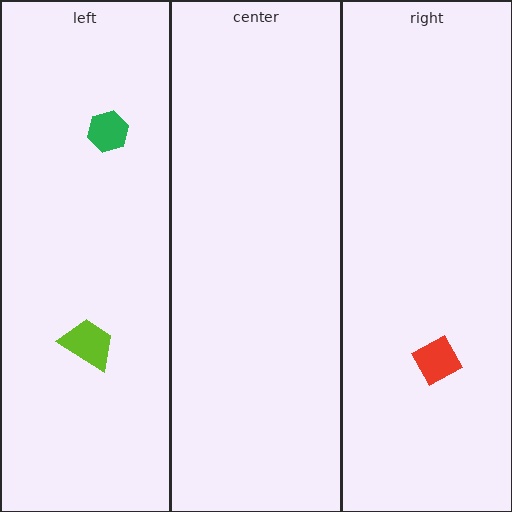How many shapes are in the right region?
1.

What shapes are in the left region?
The lime trapezoid, the green hexagon.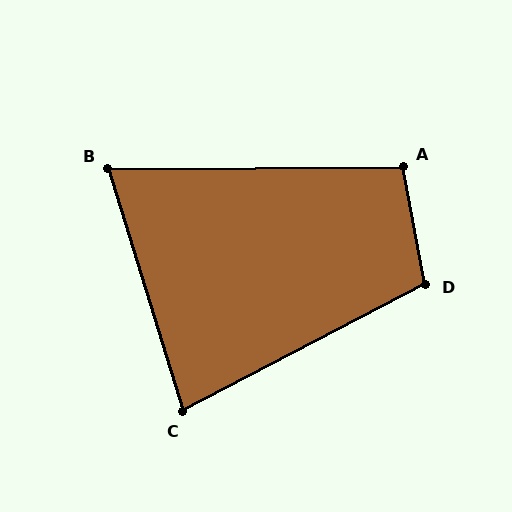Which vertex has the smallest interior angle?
B, at approximately 73 degrees.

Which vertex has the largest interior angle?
D, at approximately 107 degrees.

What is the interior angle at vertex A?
Approximately 100 degrees (obtuse).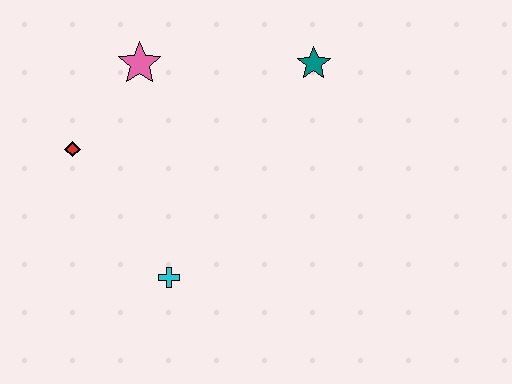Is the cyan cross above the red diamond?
No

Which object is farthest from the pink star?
The cyan cross is farthest from the pink star.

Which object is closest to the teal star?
The pink star is closest to the teal star.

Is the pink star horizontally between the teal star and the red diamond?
Yes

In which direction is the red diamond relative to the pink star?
The red diamond is below the pink star.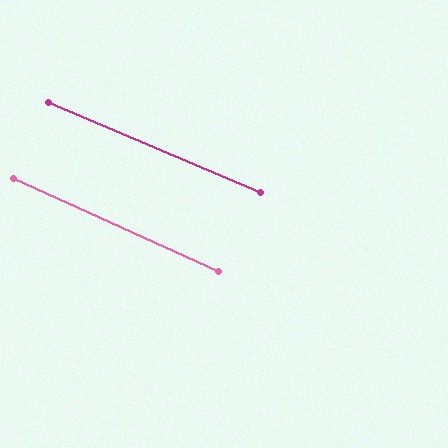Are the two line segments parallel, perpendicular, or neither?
Parallel — their directions differ by only 1.5°.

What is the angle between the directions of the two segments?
Approximately 1 degree.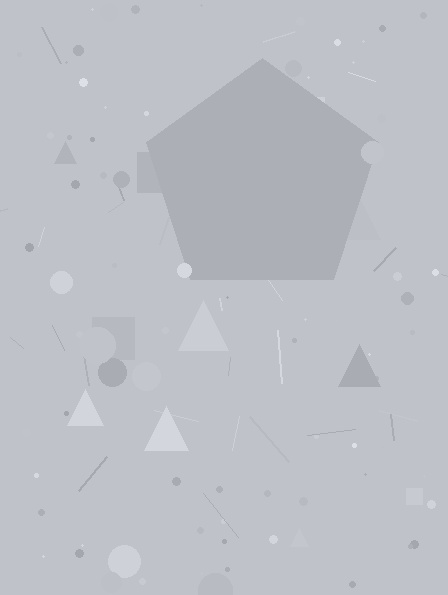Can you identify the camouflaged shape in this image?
The camouflaged shape is a pentagon.